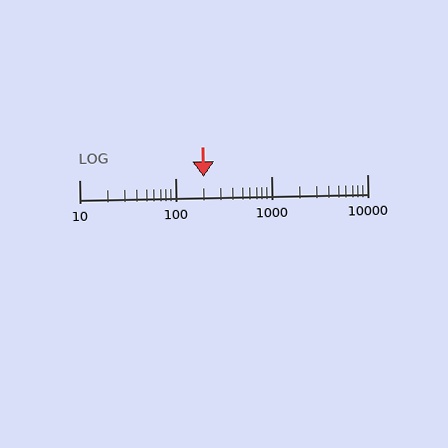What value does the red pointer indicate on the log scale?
The pointer indicates approximately 200.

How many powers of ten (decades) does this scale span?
The scale spans 3 decades, from 10 to 10000.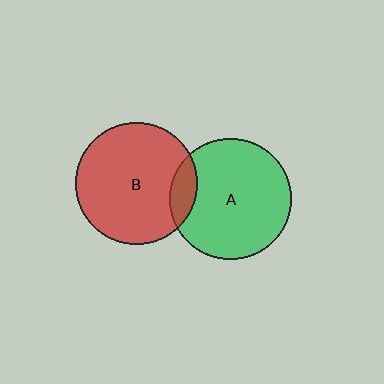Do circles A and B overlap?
Yes.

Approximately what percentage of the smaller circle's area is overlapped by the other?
Approximately 10%.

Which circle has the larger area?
Circle B (red).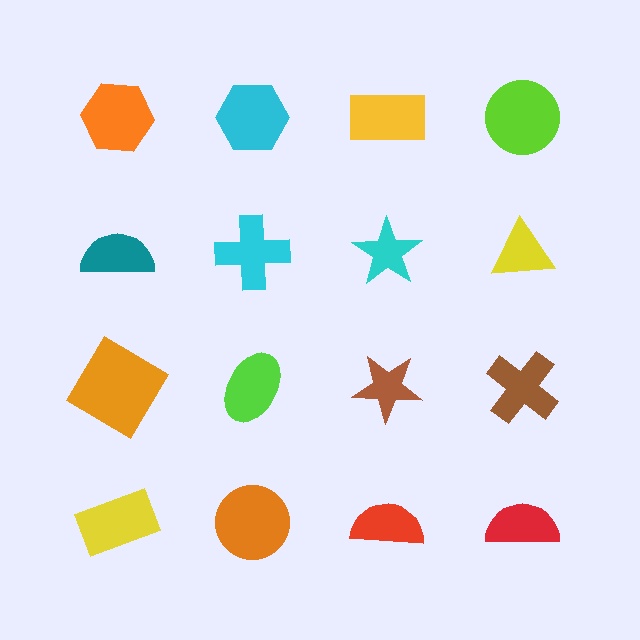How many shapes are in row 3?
4 shapes.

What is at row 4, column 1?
A yellow rectangle.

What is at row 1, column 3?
A yellow rectangle.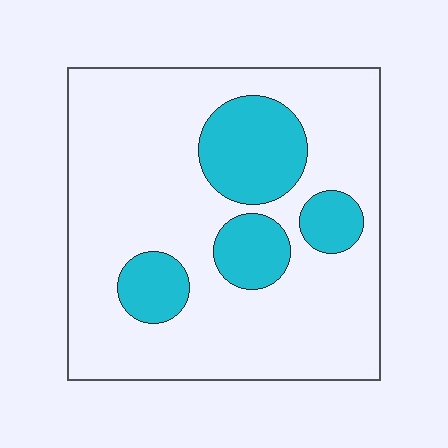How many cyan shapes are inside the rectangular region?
4.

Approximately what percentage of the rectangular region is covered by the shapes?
Approximately 20%.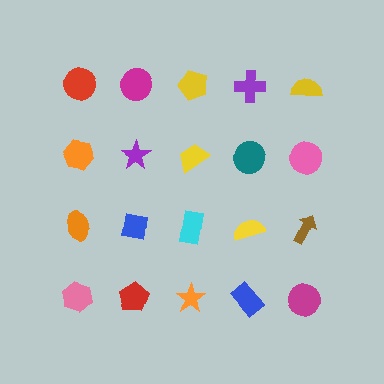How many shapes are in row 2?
5 shapes.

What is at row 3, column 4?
A yellow semicircle.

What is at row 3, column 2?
A blue square.